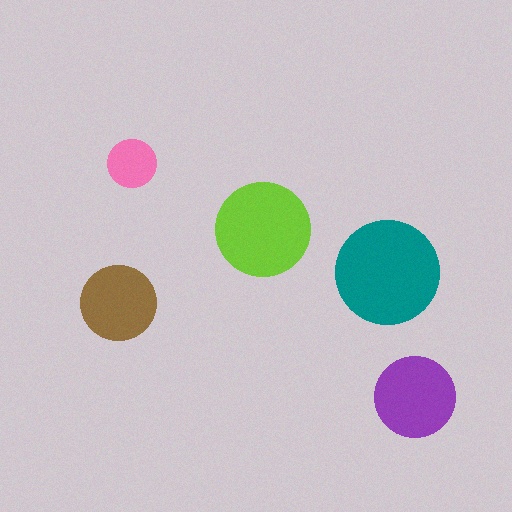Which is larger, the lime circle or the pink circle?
The lime one.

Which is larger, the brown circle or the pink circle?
The brown one.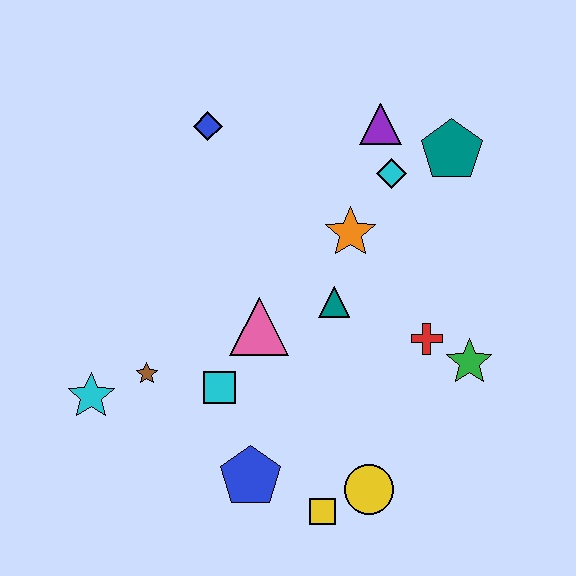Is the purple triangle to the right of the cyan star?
Yes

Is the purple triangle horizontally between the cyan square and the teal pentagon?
Yes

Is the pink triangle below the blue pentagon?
No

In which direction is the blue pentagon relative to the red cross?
The blue pentagon is to the left of the red cross.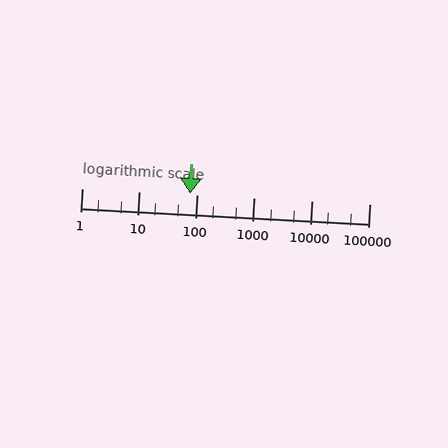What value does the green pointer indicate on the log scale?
The pointer indicates approximately 77.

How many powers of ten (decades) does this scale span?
The scale spans 5 decades, from 1 to 100000.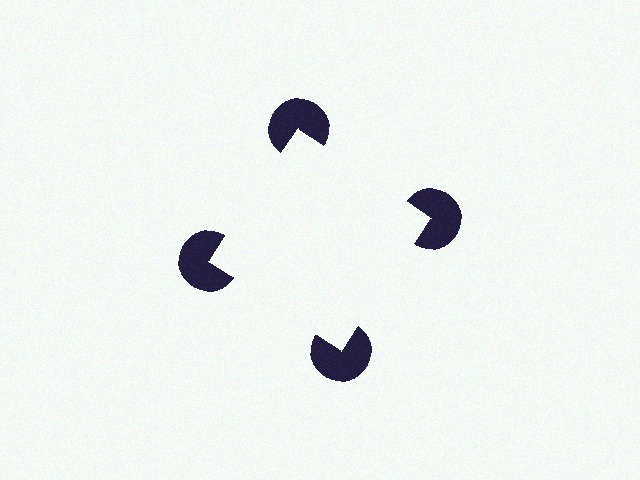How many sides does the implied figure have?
4 sides.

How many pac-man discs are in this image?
There are 4 — one at each vertex of the illusory square.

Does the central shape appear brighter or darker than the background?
It typically appears slightly brighter than the background, even though no actual brightness change is drawn.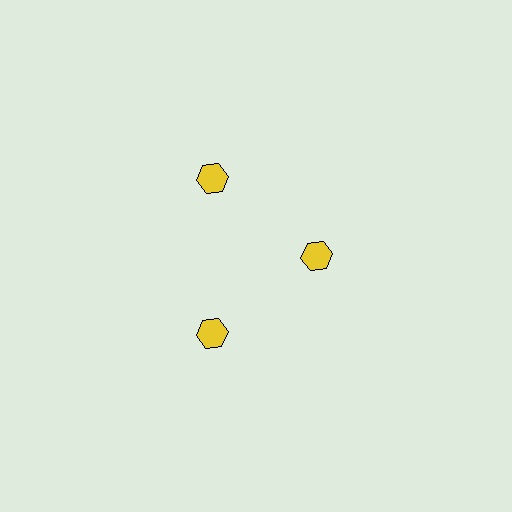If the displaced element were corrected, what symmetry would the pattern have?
It would have 3-fold rotational symmetry — the pattern would map onto itself every 120 degrees.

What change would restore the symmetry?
The symmetry would be restored by moving it outward, back onto the ring so that all 3 hexagons sit at equal angles and equal distance from the center.